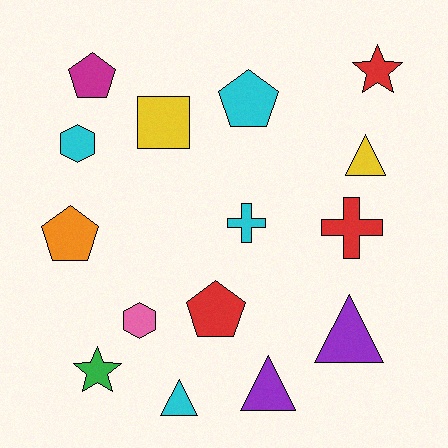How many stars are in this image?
There are 2 stars.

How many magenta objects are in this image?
There is 1 magenta object.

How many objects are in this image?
There are 15 objects.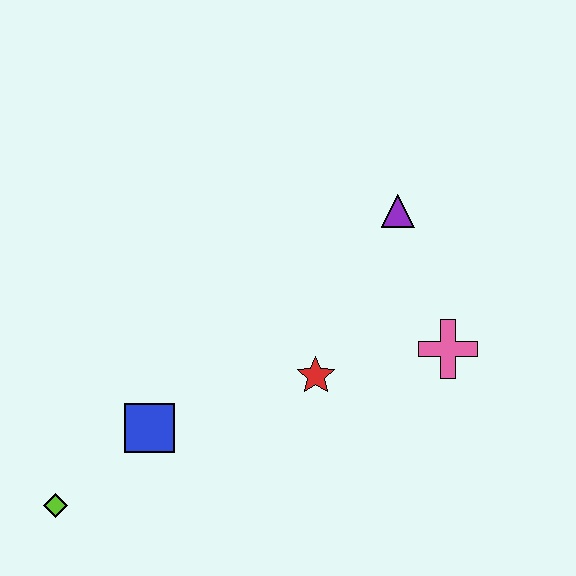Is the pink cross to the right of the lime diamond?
Yes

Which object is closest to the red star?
The pink cross is closest to the red star.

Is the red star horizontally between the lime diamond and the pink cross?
Yes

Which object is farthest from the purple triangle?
The lime diamond is farthest from the purple triangle.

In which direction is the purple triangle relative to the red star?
The purple triangle is above the red star.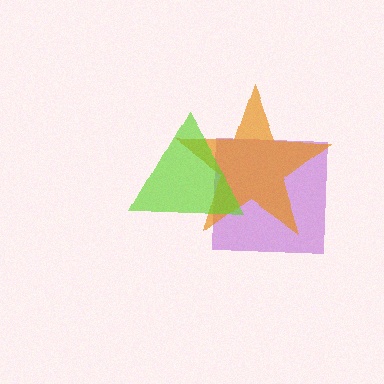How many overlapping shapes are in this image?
There are 3 overlapping shapes in the image.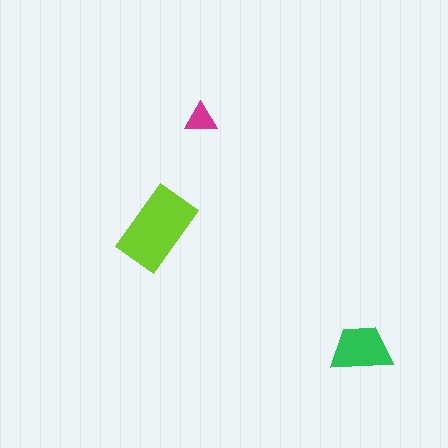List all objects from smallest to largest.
The magenta triangle, the green trapezoid, the lime rectangle.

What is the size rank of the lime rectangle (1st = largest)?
1st.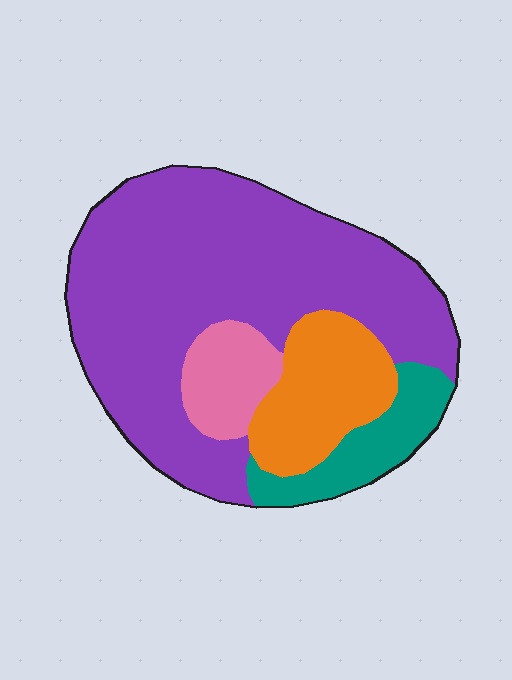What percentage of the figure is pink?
Pink takes up about one tenth (1/10) of the figure.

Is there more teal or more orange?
Orange.